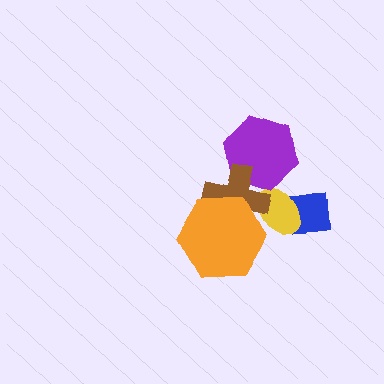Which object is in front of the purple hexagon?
The brown cross is in front of the purple hexagon.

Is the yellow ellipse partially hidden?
Yes, it is partially covered by another shape.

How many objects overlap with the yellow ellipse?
3 objects overlap with the yellow ellipse.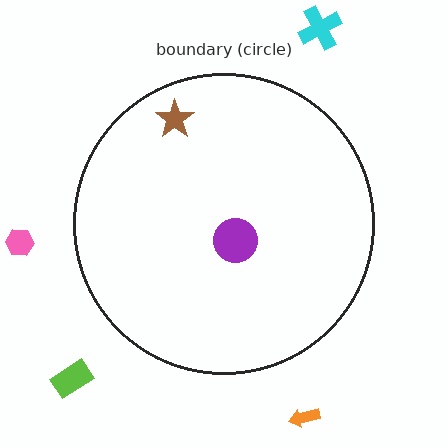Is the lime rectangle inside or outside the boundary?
Outside.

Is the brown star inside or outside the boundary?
Inside.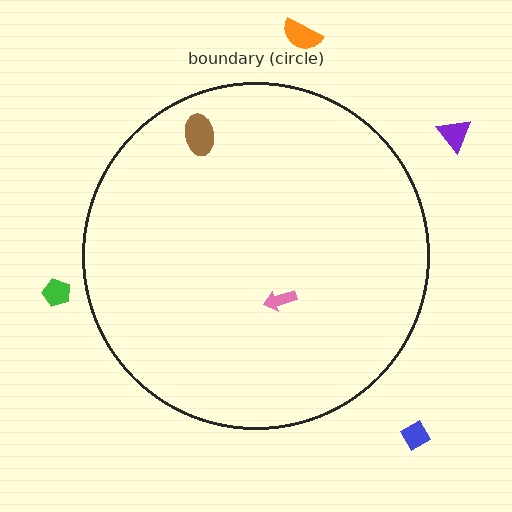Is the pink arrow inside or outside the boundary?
Inside.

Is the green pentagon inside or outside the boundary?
Outside.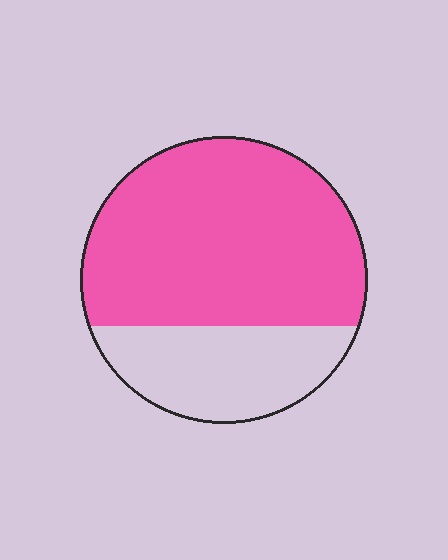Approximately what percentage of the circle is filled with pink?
Approximately 70%.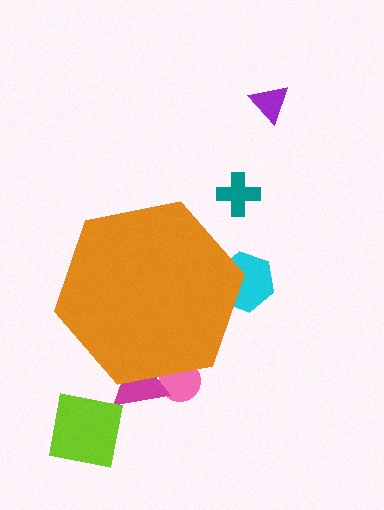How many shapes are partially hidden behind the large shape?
3 shapes are partially hidden.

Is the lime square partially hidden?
No, the lime square is fully visible.